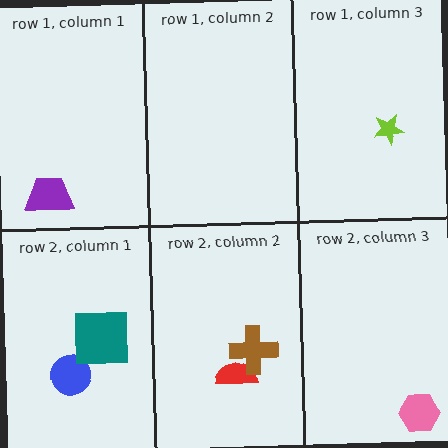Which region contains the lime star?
The row 1, column 3 region.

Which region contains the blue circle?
The row 2, column 1 region.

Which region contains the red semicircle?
The row 2, column 2 region.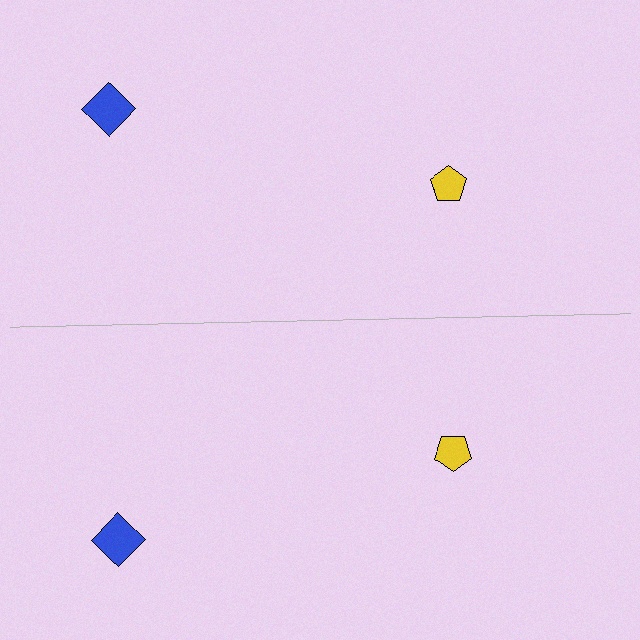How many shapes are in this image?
There are 4 shapes in this image.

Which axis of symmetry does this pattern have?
The pattern has a horizontal axis of symmetry running through the center of the image.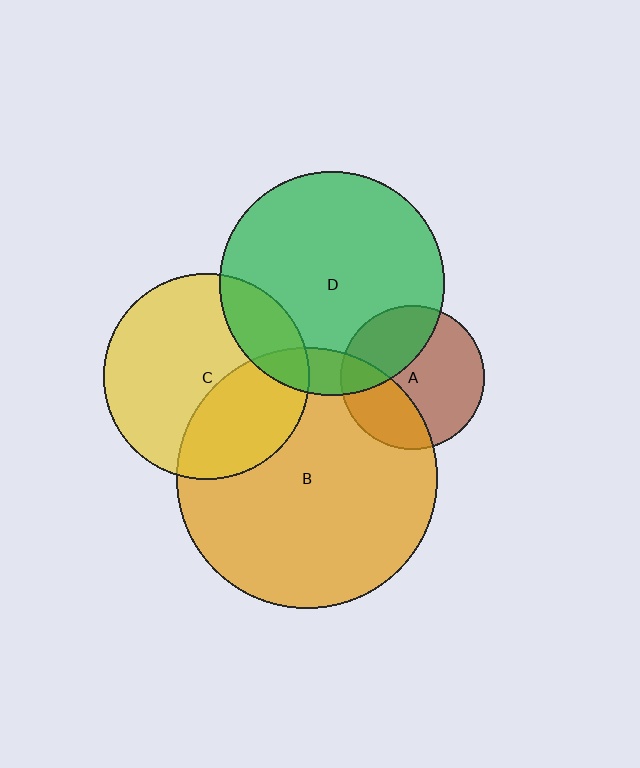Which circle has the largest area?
Circle B (orange).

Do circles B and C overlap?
Yes.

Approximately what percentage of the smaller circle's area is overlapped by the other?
Approximately 35%.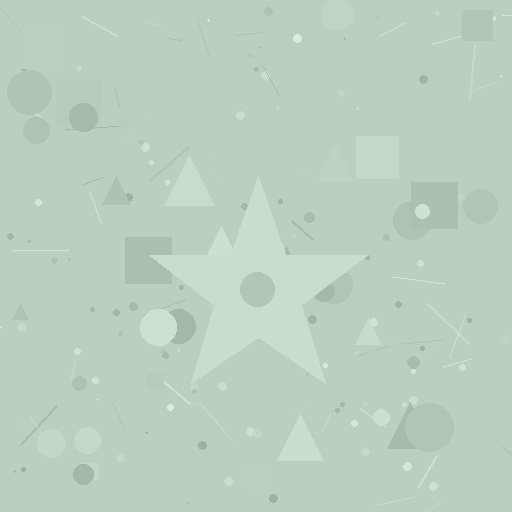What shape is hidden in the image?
A star is hidden in the image.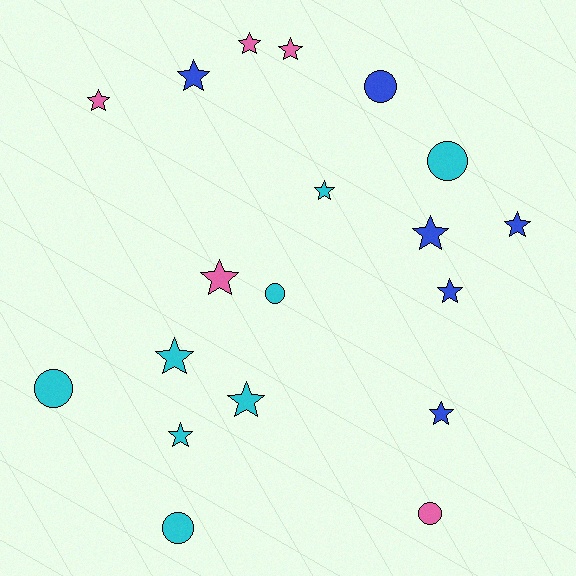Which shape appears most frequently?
Star, with 13 objects.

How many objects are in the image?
There are 19 objects.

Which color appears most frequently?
Cyan, with 8 objects.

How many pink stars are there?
There are 4 pink stars.